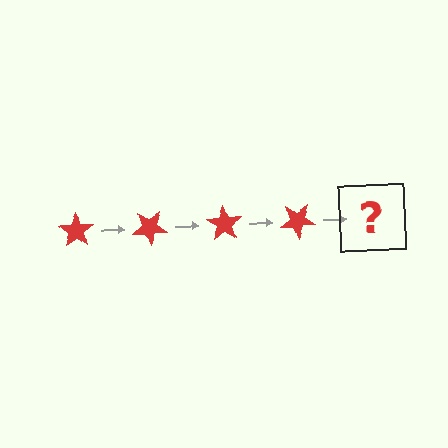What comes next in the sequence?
The next element should be a red star rotated 140 degrees.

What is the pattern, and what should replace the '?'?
The pattern is that the star rotates 35 degrees each step. The '?' should be a red star rotated 140 degrees.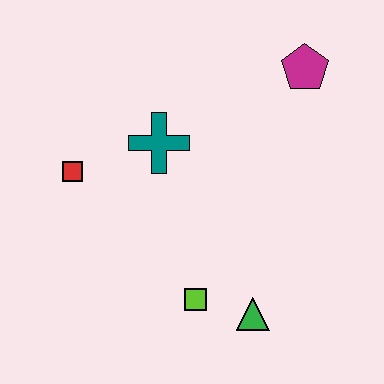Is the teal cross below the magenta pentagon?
Yes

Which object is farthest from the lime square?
The magenta pentagon is farthest from the lime square.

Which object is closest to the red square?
The teal cross is closest to the red square.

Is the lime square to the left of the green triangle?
Yes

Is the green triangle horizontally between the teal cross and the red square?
No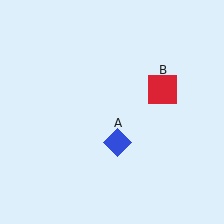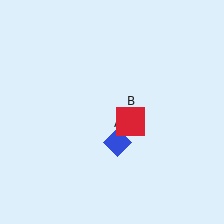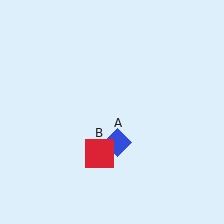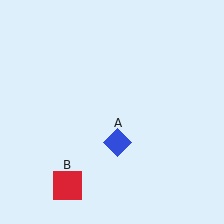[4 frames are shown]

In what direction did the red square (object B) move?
The red square (object B) moved down and to the left.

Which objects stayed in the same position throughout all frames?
Blue diamond (object A) remained stationary.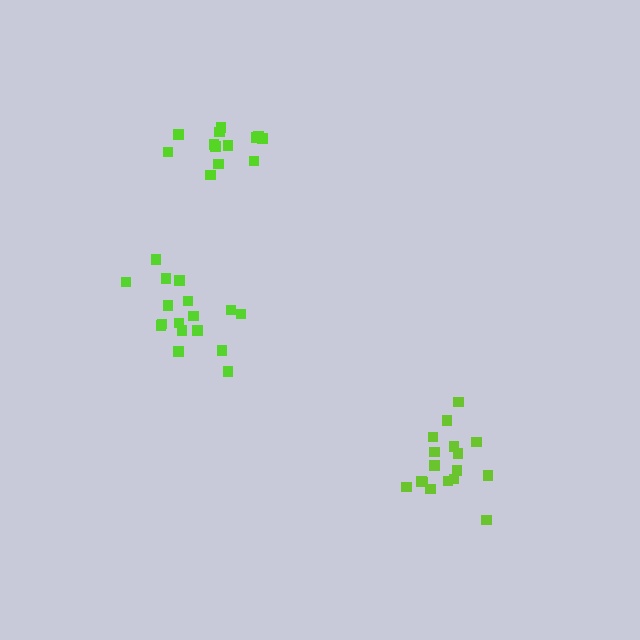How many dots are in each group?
Group 1: 17 dots, Group 2: 13 dots, Group 3: 17 dots (47 total).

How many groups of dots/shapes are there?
There are 3 groups.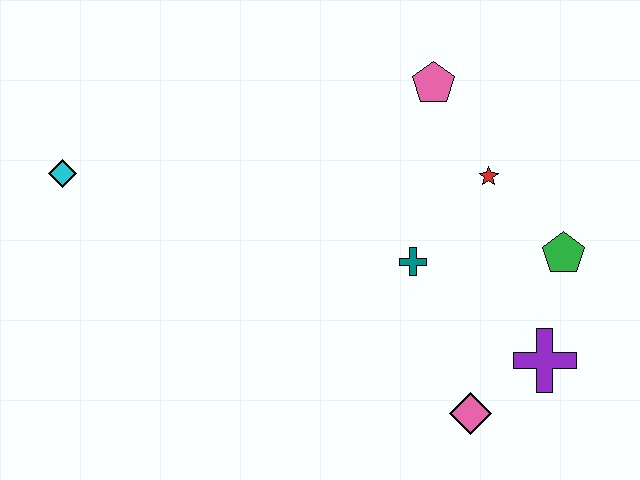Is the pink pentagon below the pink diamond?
No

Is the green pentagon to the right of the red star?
Yes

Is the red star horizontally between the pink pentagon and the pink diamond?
No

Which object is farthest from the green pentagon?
The cyan diamond is farthest from the green pentagon.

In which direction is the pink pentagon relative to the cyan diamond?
The pink pentagon is to the right of the cyan diamond.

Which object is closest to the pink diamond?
The purple cross is closest to the pink diamond.